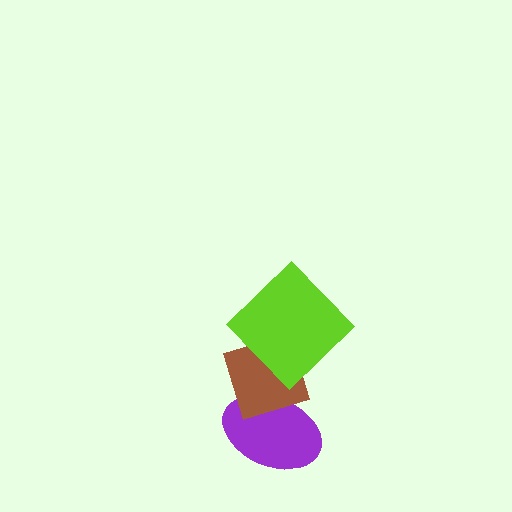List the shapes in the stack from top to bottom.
From top to bottom: the lime diamond, the brown diamond, the purple ellipse.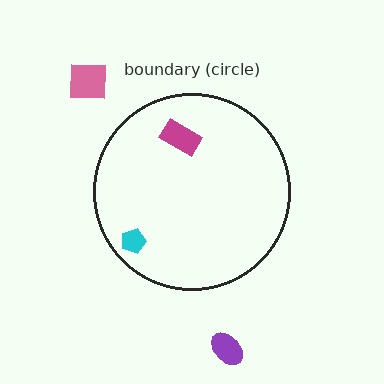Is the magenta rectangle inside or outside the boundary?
Inside.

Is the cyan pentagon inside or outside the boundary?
Inside.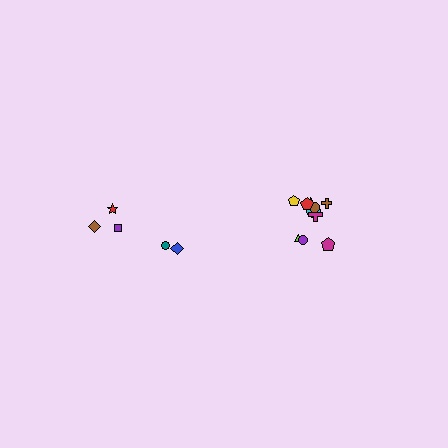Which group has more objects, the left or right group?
The right group.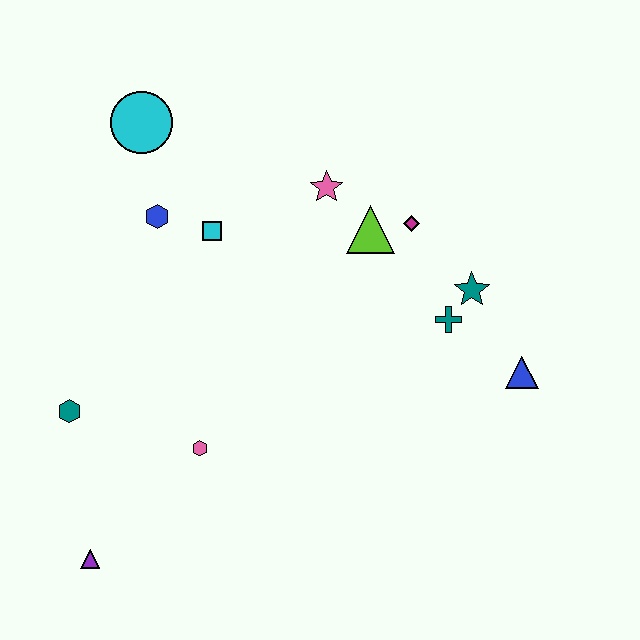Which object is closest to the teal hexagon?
The pink hexagon is closest to the teal hexagon.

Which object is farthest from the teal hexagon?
The blue triangle is farthest from the teal hexagon.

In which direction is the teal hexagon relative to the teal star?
The teal hexagon is to the left of the teal star.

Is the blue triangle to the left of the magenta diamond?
No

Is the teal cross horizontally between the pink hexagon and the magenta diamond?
No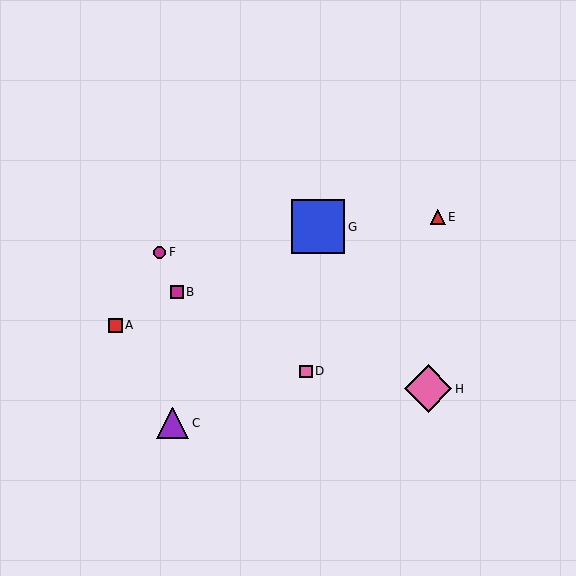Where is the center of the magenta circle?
The center of the magenta circle is at (160, 252).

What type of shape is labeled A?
Shape A is a red square.